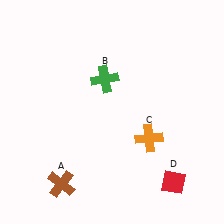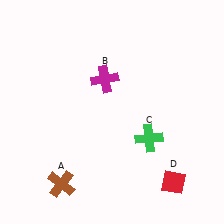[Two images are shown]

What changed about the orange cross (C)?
In Image 1, C is orange. In Image 2, it changed to green.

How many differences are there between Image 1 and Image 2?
There are 2 differences between the two images.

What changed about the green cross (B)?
In Image 1, B is green. In Image 2, it changed to magenta.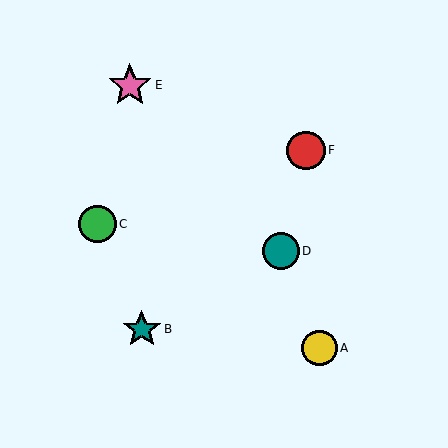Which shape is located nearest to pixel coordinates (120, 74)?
The pink star (labeled E) at (130, 85) is nearest to that location.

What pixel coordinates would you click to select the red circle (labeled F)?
Click at (306, 150) to select the red circle F.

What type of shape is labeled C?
Shape C is a green circle.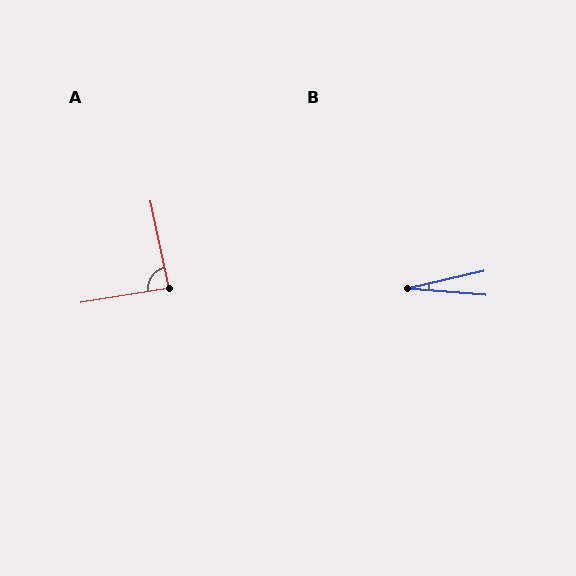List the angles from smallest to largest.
B (18°), A (87°).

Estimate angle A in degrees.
Approximately 87 degrees.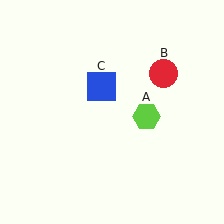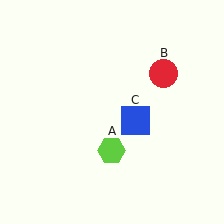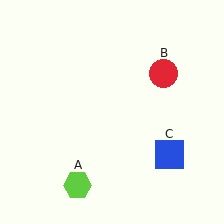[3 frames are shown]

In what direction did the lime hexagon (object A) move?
The lime hexagon (object A) moved down and to the left.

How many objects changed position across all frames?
2 objects changed position: lime hexagon (object A), blue square (object C).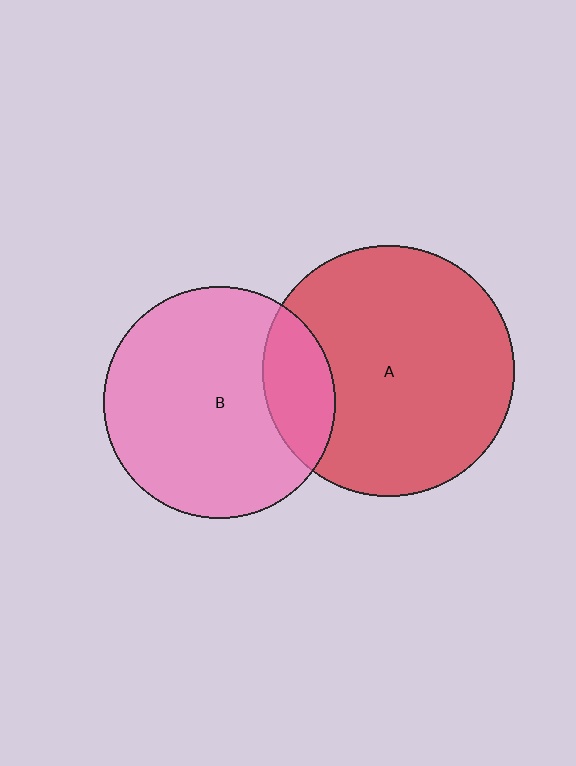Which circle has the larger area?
Circle A (red).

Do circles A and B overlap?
Yes.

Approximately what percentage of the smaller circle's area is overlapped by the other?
Approximately 20%.